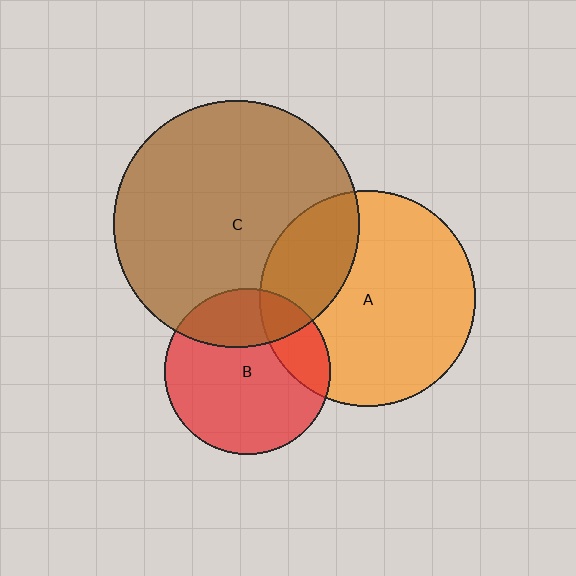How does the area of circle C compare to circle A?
Approximately 1.3 times.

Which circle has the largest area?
Circle C (brown).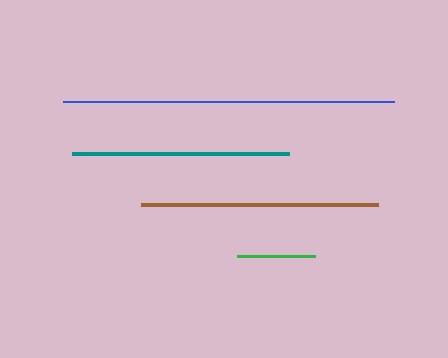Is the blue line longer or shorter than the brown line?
The blue line is longer than the brown line.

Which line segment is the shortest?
The green line is the shortest at approximately 78 pixels.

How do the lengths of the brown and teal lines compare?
The brown and teal lines are approximately the same length.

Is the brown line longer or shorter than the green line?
The brown line is longer than the green line.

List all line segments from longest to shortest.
From longest to shortest: blue, brown, teal, green.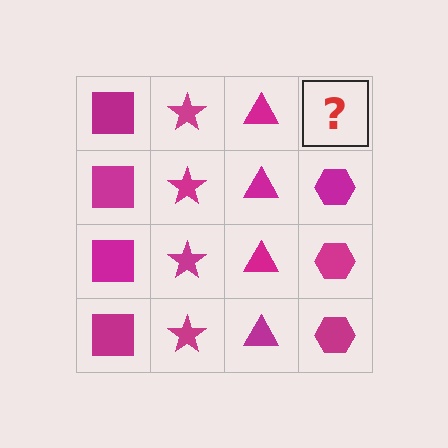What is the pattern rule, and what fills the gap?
The rule is that each column has a consistent shape. The gap should be filled with a magenta hexagon.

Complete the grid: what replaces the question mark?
The question mark should be replaced with a magenta hexagon.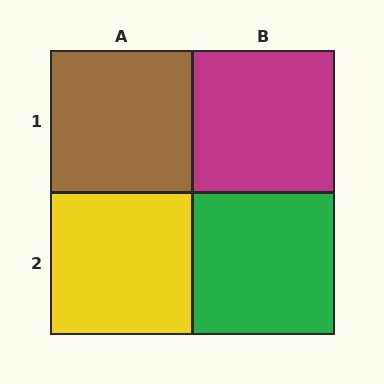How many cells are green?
1 cell is green.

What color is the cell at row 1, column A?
Brown.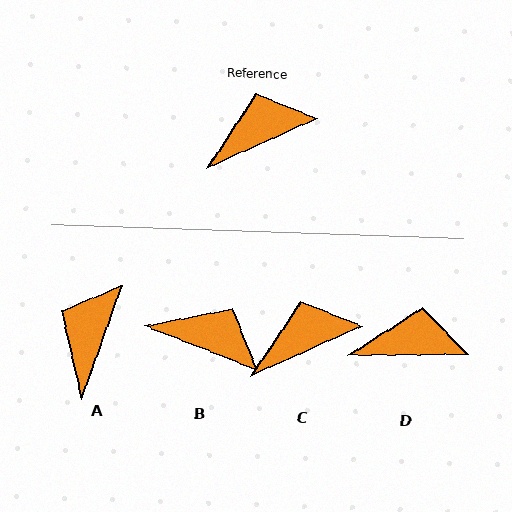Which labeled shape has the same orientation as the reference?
C.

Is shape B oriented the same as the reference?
No, it is off by about 46 degrees.